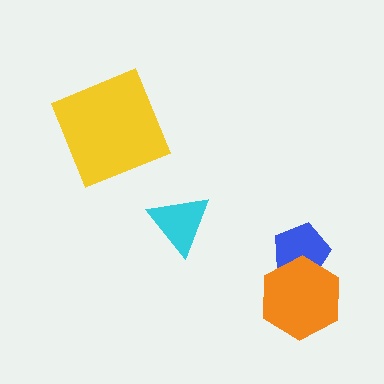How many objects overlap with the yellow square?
0 objects overlap with the yellow square.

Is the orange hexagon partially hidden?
No, no other shape covers it.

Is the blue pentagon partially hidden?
Yes, it is partially covered by another shape.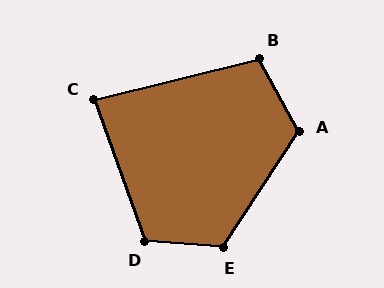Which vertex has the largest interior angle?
E, at approximately 118 degrees.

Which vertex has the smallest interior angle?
C, at approximately 84 degrees.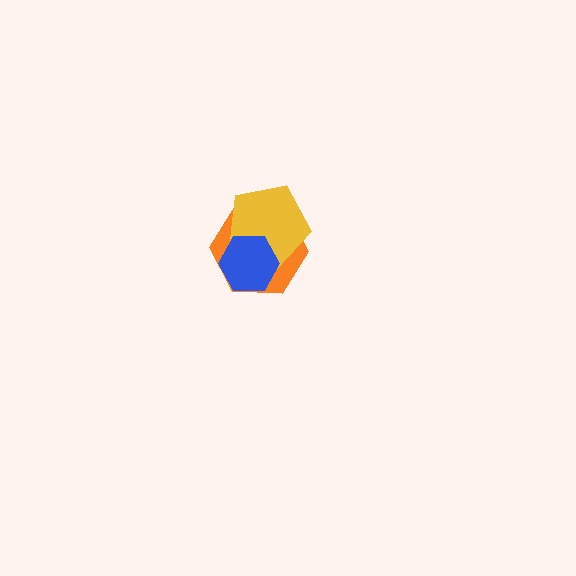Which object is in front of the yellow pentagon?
The blue hexagon is in front of the yellow pentagon.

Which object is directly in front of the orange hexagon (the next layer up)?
The yellow pentagon is directly in front of the orange hexagon.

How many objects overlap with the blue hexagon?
2 objects overlap with the blue hexagon.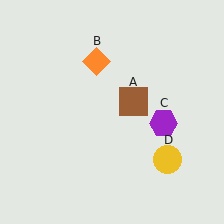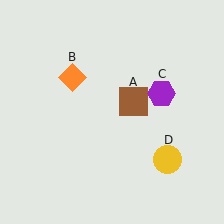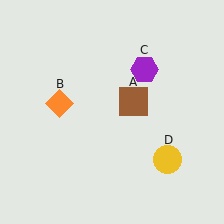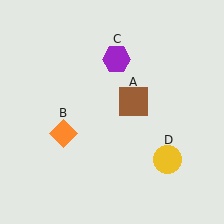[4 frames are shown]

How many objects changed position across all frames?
2 objects changed position: orange diamond (object B), purple hexagon (object C).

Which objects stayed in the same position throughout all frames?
Brown square (object A) and yellow circle (object D) remained stationary.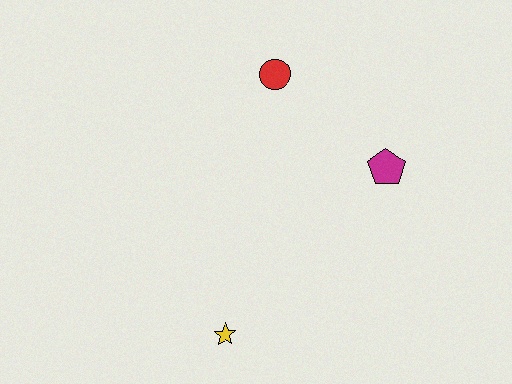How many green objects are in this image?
There are no green objects.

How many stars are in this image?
There is 1 star.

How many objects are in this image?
There are 3 objects.